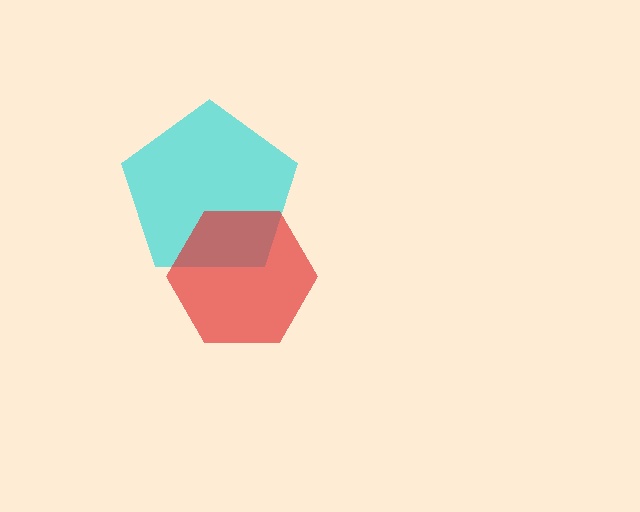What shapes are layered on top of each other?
The layered shapes are: a cyan pentagon, a red hexagon.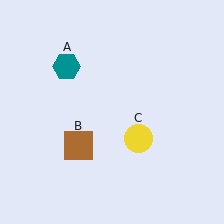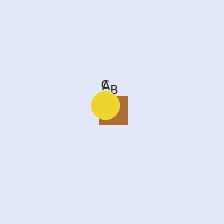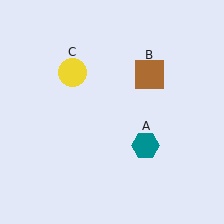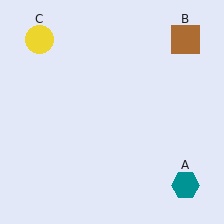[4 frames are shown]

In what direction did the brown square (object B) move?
The brown square (object B) moved up and to the right.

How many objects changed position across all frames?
3 objects changed position: teal hexagon (object A), brown square (object B), yellow circle (object C).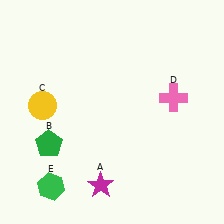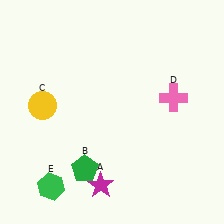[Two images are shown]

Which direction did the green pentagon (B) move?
The green pentagon (B) moved right.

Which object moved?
The green pentagon (B) moved right.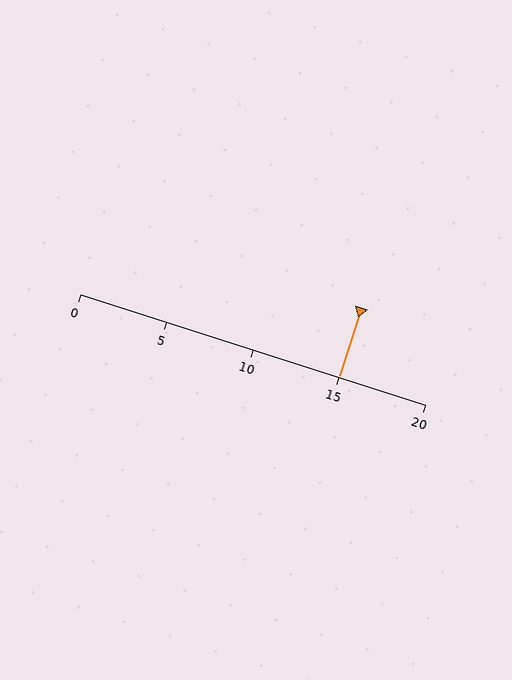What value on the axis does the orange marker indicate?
The marker indicates approximately 15.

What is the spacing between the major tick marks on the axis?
The major ticks are spaced 5 apart.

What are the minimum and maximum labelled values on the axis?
The axis runs from 0 to 20.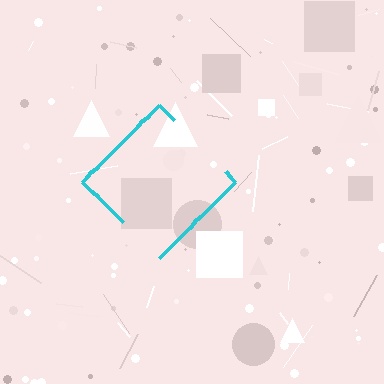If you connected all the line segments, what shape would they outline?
They would outline a diamond.